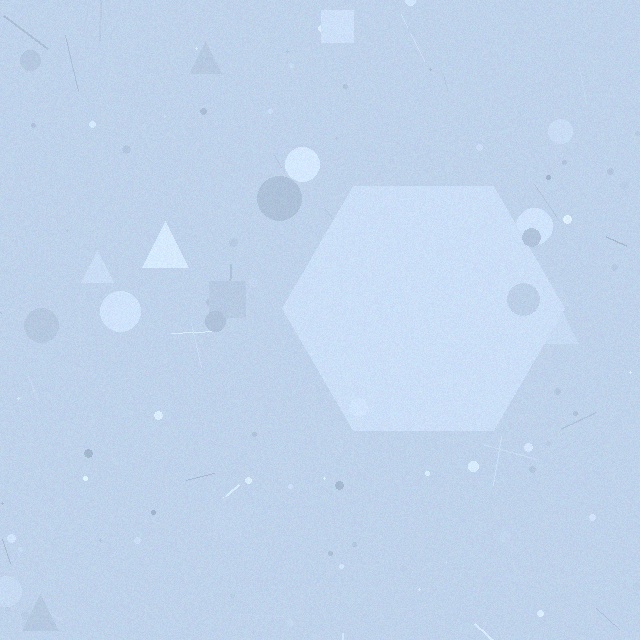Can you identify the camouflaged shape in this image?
The camouflaged shape is a hexagon.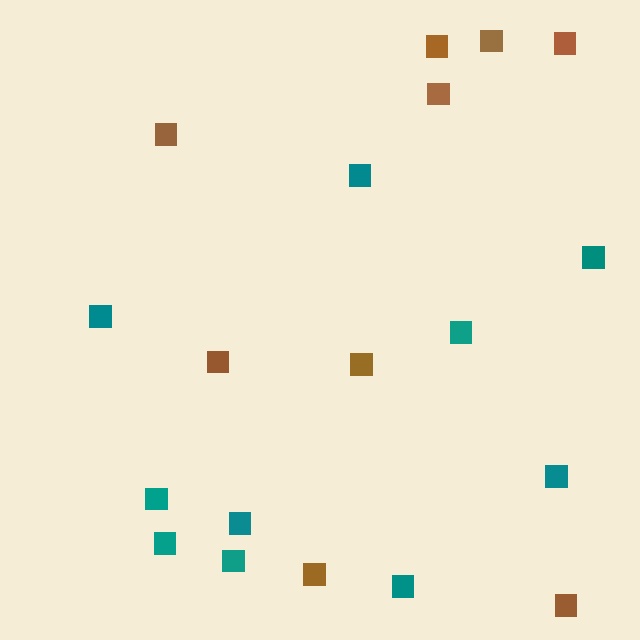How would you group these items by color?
There are 2 groups: one group of teal squares (10) and one group of brown squares (9).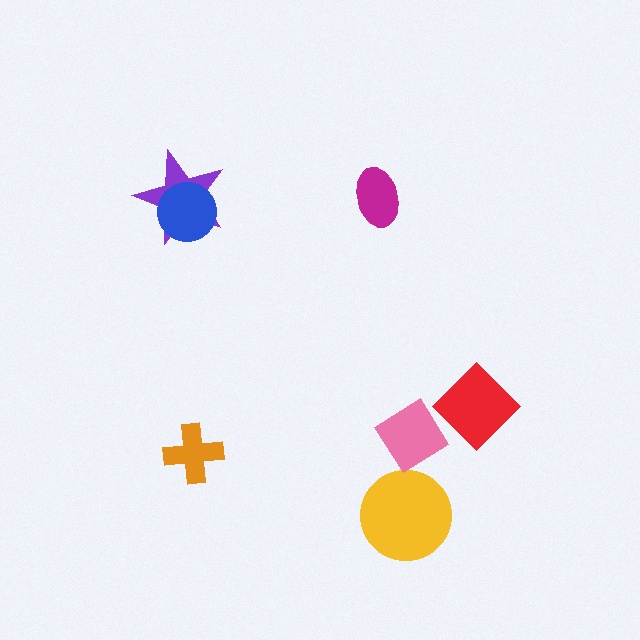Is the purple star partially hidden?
Yes, it is partially covered by another shape.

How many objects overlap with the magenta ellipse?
0 objects overlap with the magenta ellipse.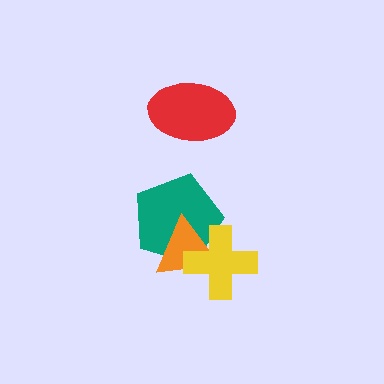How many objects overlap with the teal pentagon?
2 objects overlap with the teal pentagon.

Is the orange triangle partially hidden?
Yes, it is partially covered by another shape.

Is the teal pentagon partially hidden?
Yes, it is partially covered by another shape.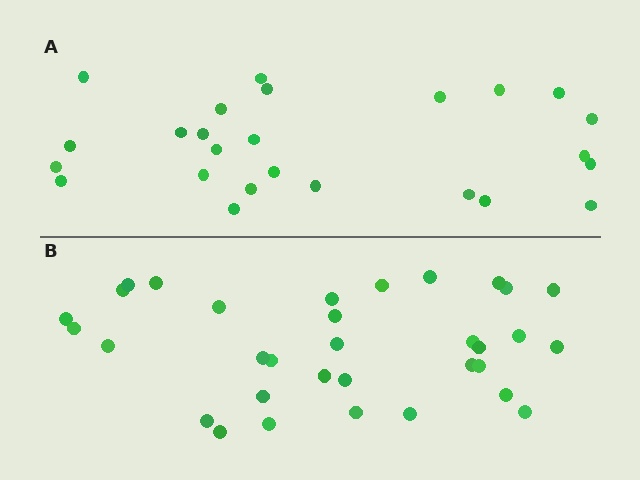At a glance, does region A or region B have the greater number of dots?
Region B (the bottom region) has more dots.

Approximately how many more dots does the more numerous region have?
Region B has roughly 8 or so more dots than region A.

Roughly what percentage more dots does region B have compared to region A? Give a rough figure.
About 30% more.